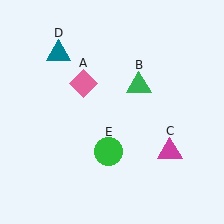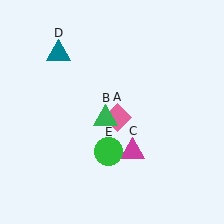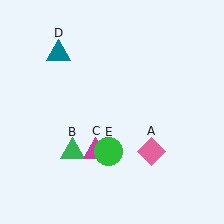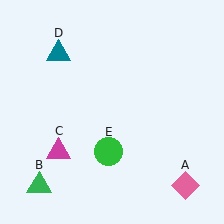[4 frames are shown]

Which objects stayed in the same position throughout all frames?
Teal triangle (object D) and green circle (object E) remained stationary.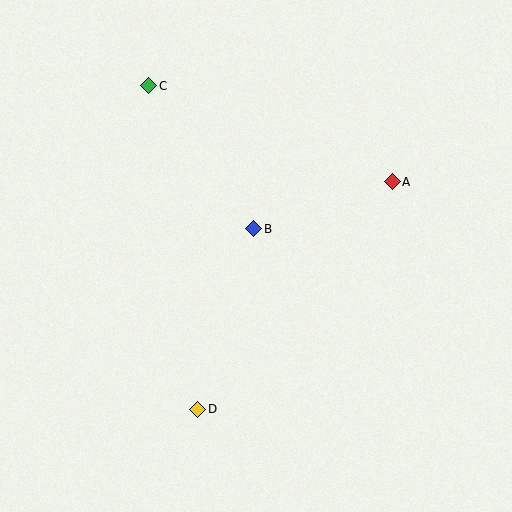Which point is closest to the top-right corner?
Point A is closest to the top-right corner.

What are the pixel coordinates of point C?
Point C is at (149, 86).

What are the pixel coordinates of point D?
Point D is at (198, 409).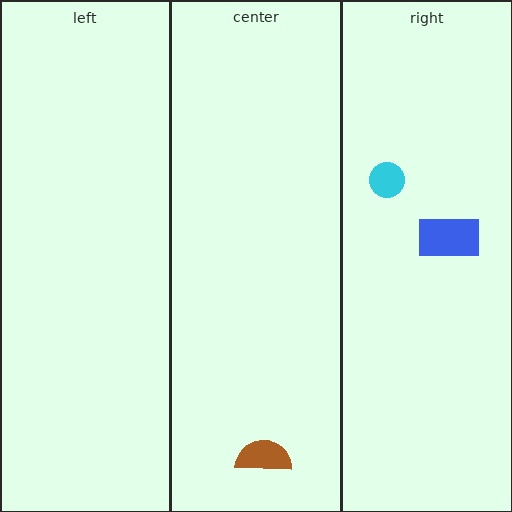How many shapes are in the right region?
2.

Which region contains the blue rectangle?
The right region.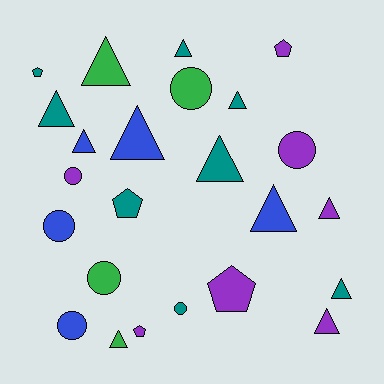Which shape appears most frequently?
Triangle, with 12 objects.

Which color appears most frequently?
Teal, with 8 objects.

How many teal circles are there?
There is 1 teal circle.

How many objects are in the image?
There are 24 objects.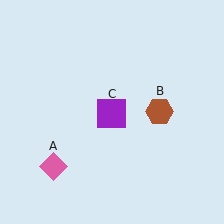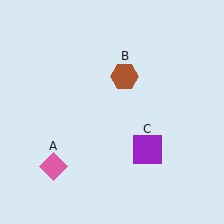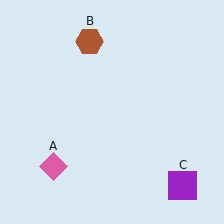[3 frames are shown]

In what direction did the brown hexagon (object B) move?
The brown hexagon (object B) moved up and to the left.